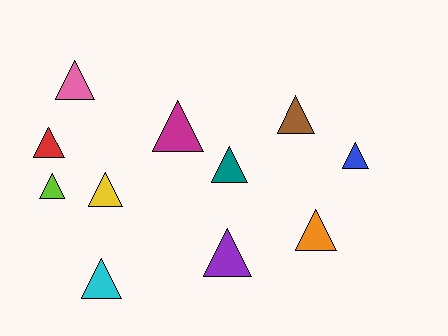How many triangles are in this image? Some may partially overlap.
There are 11 triangles.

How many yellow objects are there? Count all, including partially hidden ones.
There is 1 yellow object.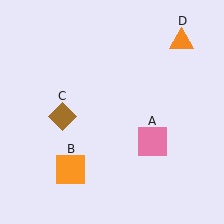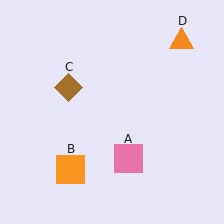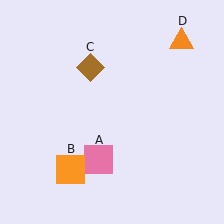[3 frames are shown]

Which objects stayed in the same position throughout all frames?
Orange square (object B) and orange triangle (object D) remained stationary.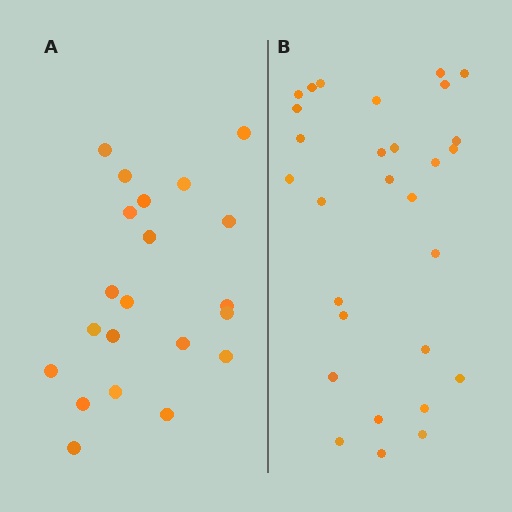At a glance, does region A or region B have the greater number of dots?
Region B (the right region) has more dots.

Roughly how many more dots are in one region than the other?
Region B has roughly 8 or so more dots than region A.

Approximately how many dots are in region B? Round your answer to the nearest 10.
About 30 dots. (The exact count is 29, which rounds to 30.)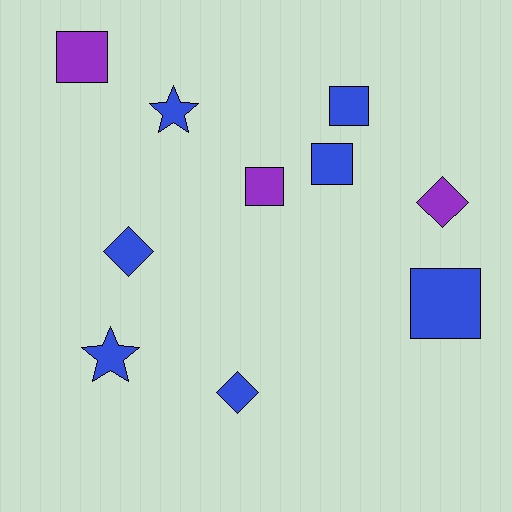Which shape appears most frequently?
Square, with 5 objects.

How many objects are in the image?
There are 10 objects.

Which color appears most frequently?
Blue, with 7 objects.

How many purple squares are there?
There are 2 purple squares.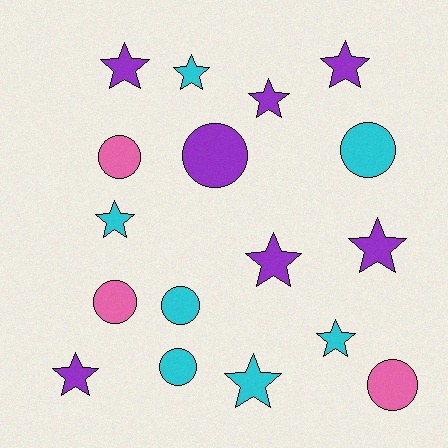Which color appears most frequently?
Cyan, with 7 objects.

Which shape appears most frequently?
Star, with 10 objects.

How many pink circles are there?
There are 3 pink circles.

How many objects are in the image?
There are 17 objects.